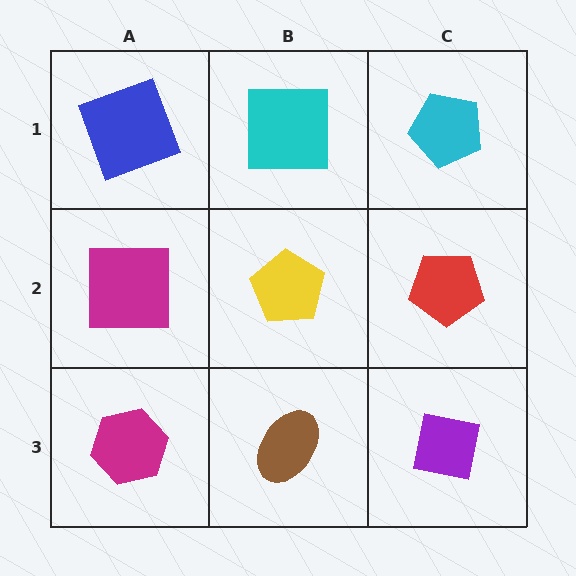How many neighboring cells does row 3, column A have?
2.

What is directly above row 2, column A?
A blue square.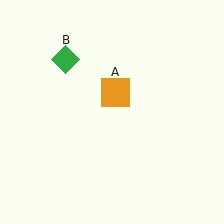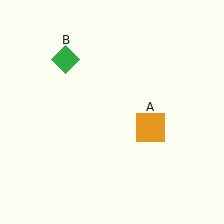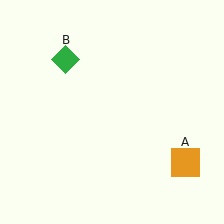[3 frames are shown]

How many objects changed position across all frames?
1 object changed position: orange square (object A).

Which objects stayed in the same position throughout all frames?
Green diamond (object B) remained stationary.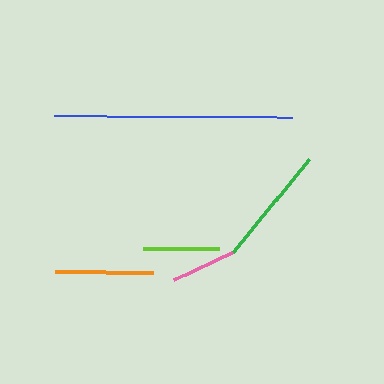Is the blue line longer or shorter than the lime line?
The blue line is longer than the lime line.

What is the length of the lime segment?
The lime segment is approximately 76 pixels long.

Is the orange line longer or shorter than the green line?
The green line is longer than the orange line.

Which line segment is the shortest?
The pink line is the shortest at approximately 65 pixels.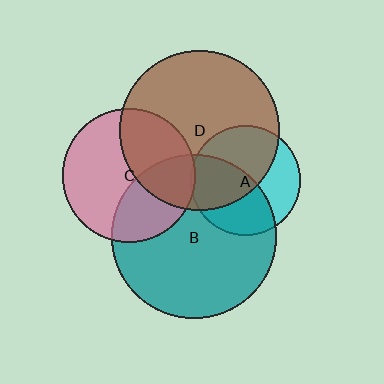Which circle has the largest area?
Circle B (teal).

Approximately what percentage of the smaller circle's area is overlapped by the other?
Approximately 40%.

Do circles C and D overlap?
Yes.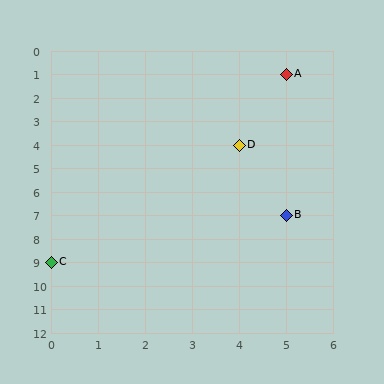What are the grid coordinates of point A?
Point A is at grid coordinates (5, 1).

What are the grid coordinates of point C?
Point C is at grid coordinates (0, 9).